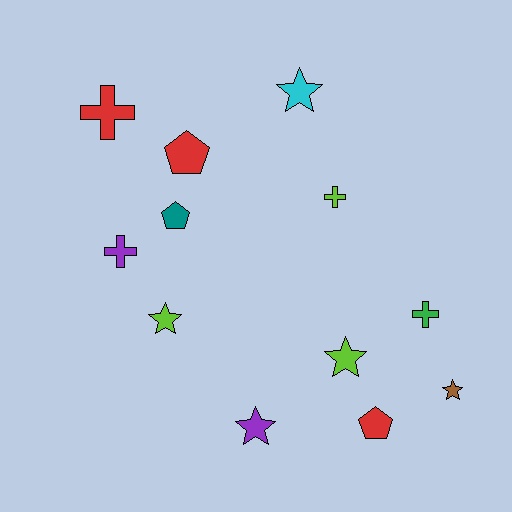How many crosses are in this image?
There are 4 crosses.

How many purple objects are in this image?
There are 2 purple objects.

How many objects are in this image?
There are 12 objects.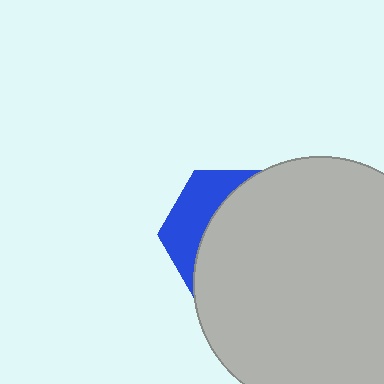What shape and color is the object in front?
The object in front is a light gray circle.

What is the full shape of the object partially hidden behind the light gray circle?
The partially hidden object is a blue hexagon.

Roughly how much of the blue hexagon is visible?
A small part of it is visible (roughly 31%).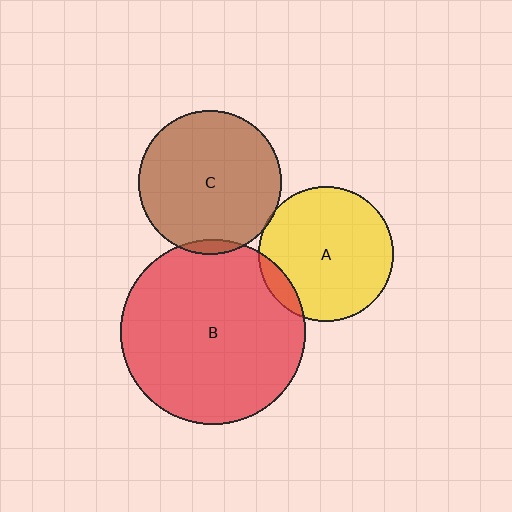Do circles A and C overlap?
Yes.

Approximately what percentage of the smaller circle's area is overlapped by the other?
Approximately 5%.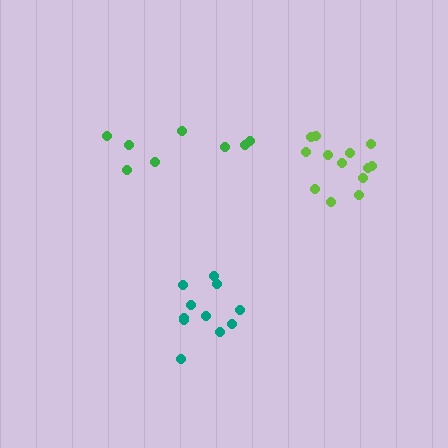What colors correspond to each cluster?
The clusters are colored: teal, green, lime.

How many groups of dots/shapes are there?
There are 3 groups.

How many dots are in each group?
Group 1: 11 dots, Group 2: 8 dots, Group 3: 13 dots (32 total).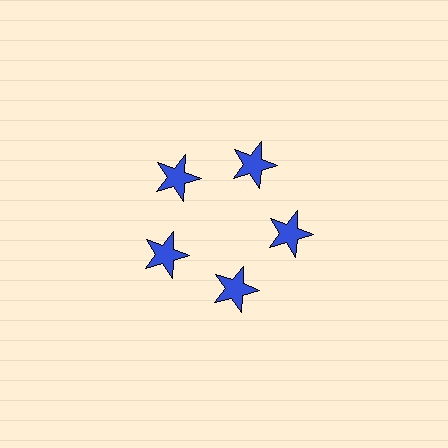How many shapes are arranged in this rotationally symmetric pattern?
There are 5 shapes, arranged in 5 groups of 1.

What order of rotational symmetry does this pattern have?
This pattern has 5-fold rotational symmetry.